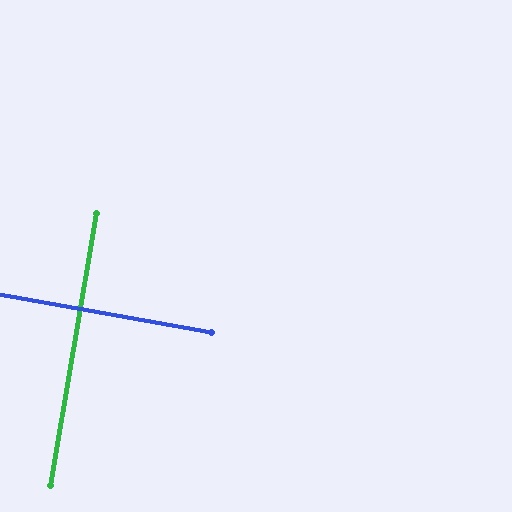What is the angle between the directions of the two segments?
Approximately 89 degrees.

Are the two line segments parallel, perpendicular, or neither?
Perpendicular — they meet at approximately 89°.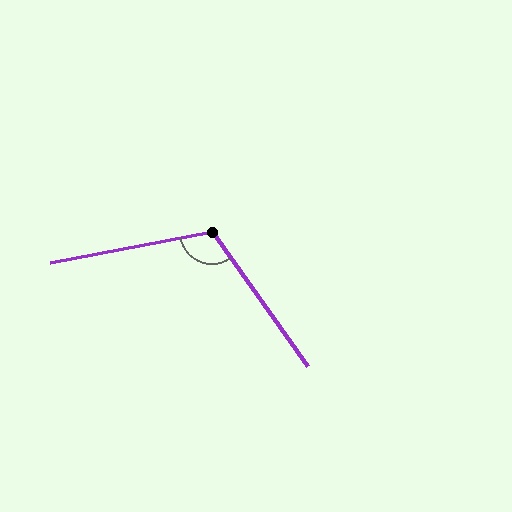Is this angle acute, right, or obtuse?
It is obtuse.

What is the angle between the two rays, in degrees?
Approximately 114 degrees.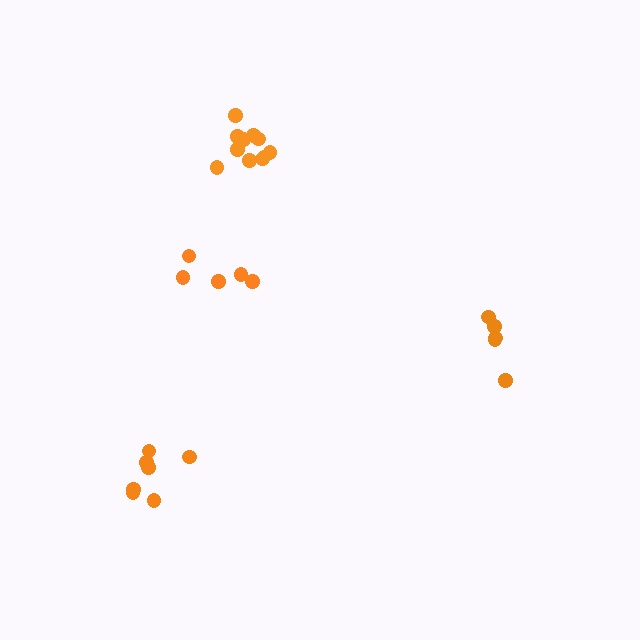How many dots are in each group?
Group 1: 7 dots, Group 2: 5 dots, Group 3: 5 dots, Group 4: 11 dots (28 total).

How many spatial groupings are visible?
There are 4 spatial groupings.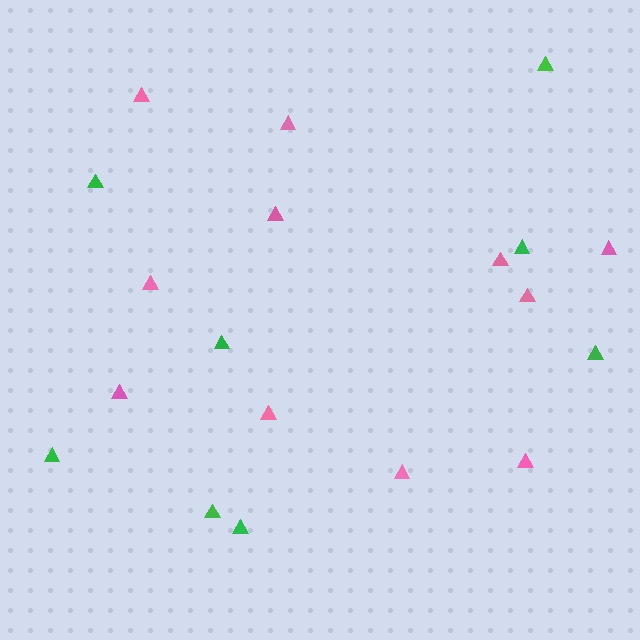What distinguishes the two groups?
There are 2 groups: one group of green triangles (8) and one group of pink triangles (11).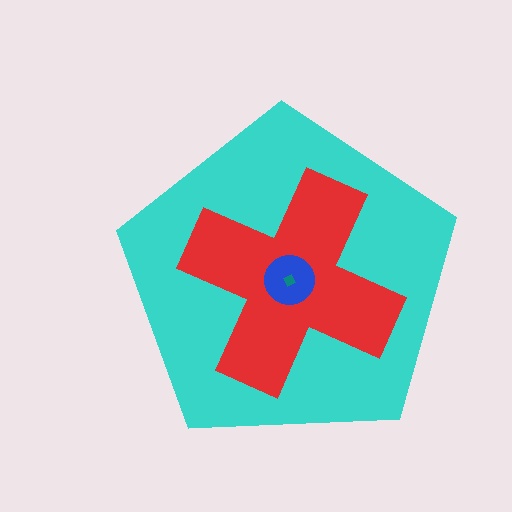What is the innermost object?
The teal diamond.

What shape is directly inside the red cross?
The blue circle.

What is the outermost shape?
The cyan pentagon.